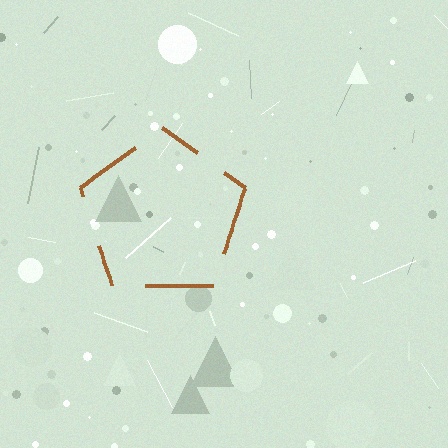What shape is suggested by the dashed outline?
The dashed outline suggests a pentagon.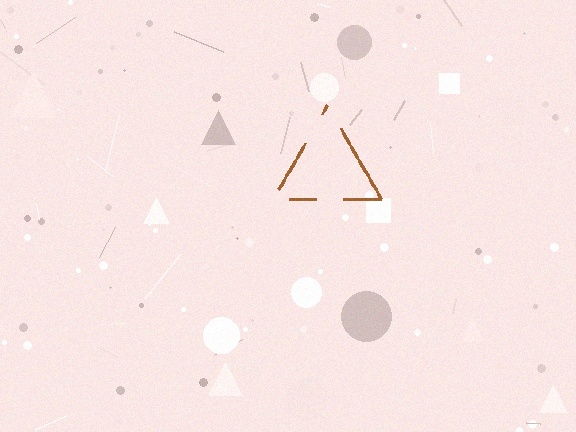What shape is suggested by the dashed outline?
The dashed outline suggests a triangle.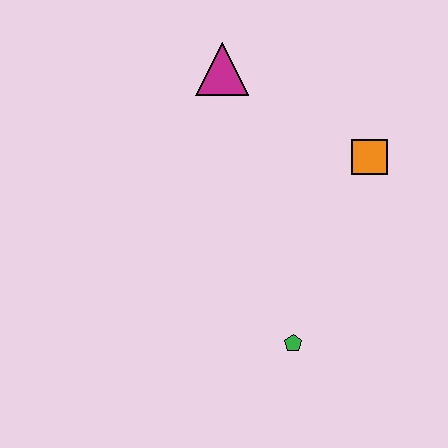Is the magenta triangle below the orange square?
No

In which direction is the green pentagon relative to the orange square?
The green pentagon is below the orange square.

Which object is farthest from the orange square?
The green pentagon is farthest from the orange square.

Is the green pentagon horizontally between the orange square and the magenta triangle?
Yes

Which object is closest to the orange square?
The magenta triangle is closest to the orange square.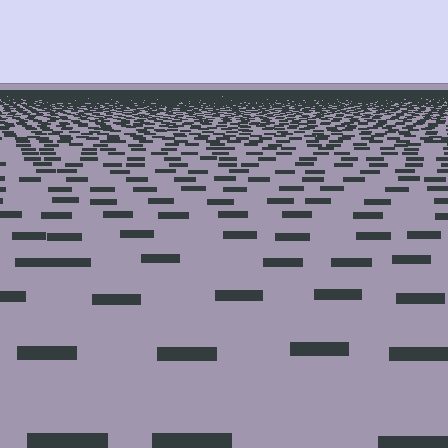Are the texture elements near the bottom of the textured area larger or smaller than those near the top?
Larger. Near the bottom, elements are closer to the viewer and appear at a bigger on-screen size.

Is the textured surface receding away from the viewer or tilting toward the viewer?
The surface is receding away from the viewer. Texture elements get smaller and denser toward the top.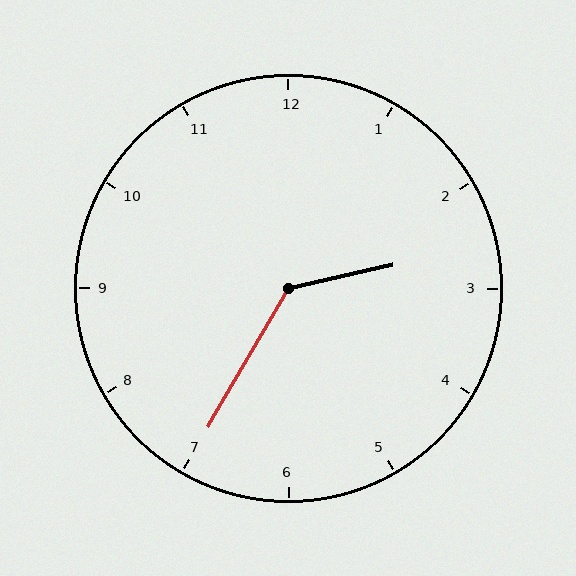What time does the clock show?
2:35.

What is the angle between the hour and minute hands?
Approximately 132 degrees.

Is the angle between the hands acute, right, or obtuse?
It is obtuse.